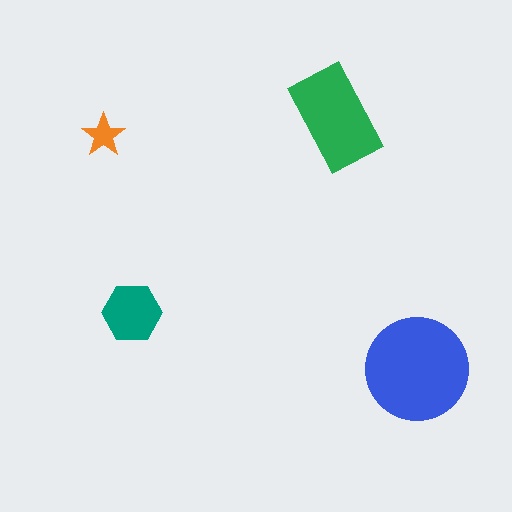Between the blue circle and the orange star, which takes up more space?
The blue circle.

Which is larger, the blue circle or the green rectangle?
The blue circle.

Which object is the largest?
The blue circle.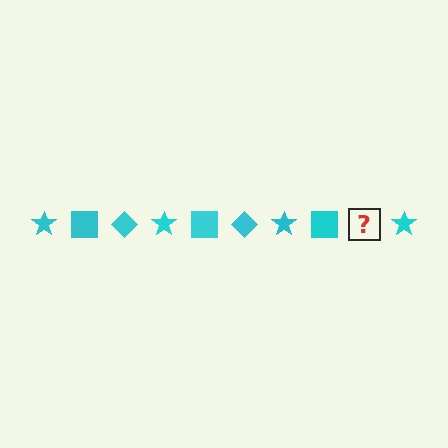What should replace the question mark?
The question mark should be replaced with a cyan diamond.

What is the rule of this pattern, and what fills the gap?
The rule is that the pattern cycles through star, square, diamond shapes in cyan. The gap should be filled with a cyan diamond.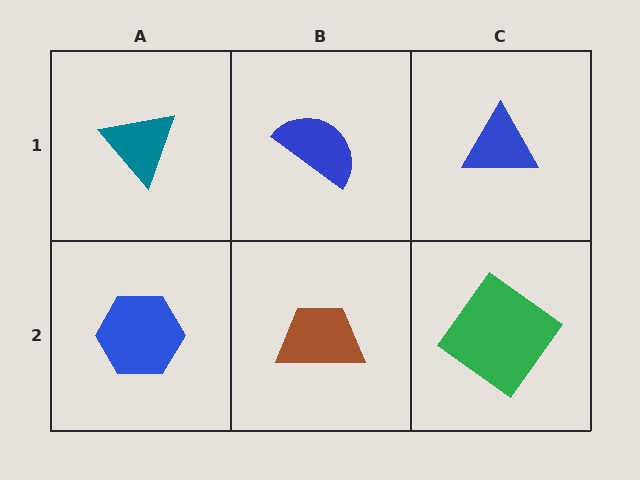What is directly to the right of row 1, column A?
A blue semicircle.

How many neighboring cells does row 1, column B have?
3.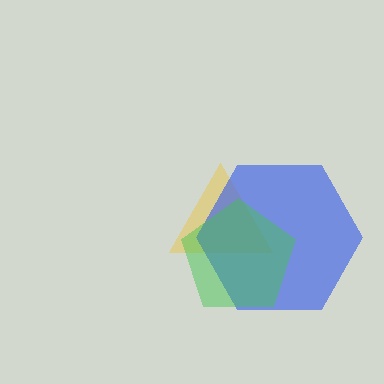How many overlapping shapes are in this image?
There are 3 overlapping shapes in the image.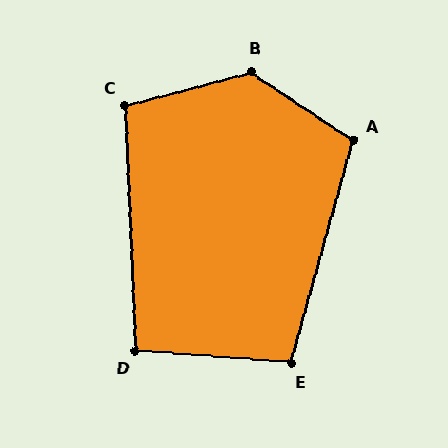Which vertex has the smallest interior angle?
D, at approximately 97 degrees.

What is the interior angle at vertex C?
Approximately 102 degrees (obtuse).